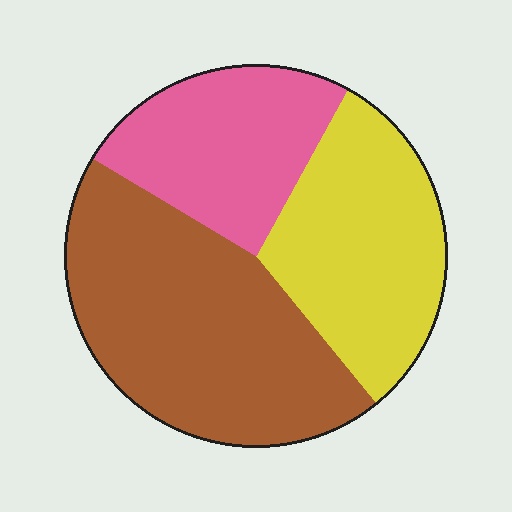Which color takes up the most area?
Brown, at roughly 45%.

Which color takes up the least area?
Pink, at roughly 25%.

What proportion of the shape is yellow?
Yellow covers 31% of the shape.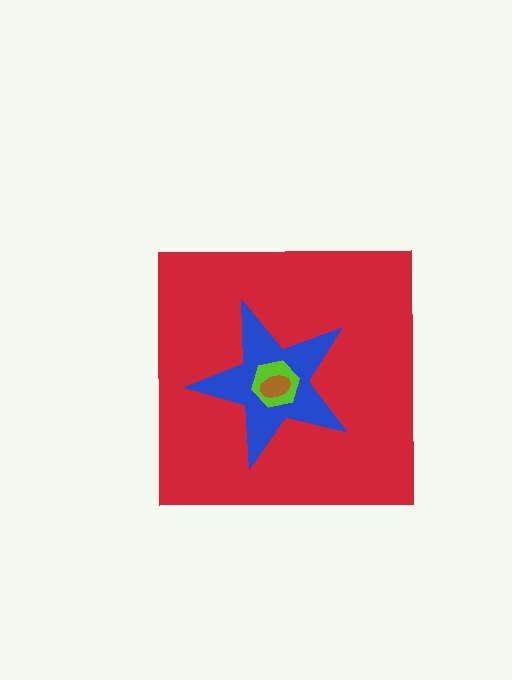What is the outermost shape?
The red square.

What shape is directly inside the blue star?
The lime hexagon.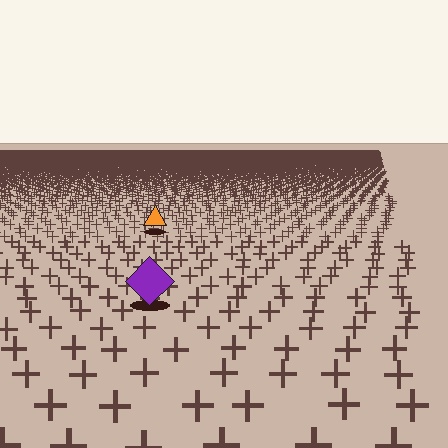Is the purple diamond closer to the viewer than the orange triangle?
Yes. The purple diamond is closer — you can tell from the texture gradient: the ground texture is coarser near it.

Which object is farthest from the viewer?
The orange triangle is farthest from the viewer. It appears smaller and the ground texture around it is denser.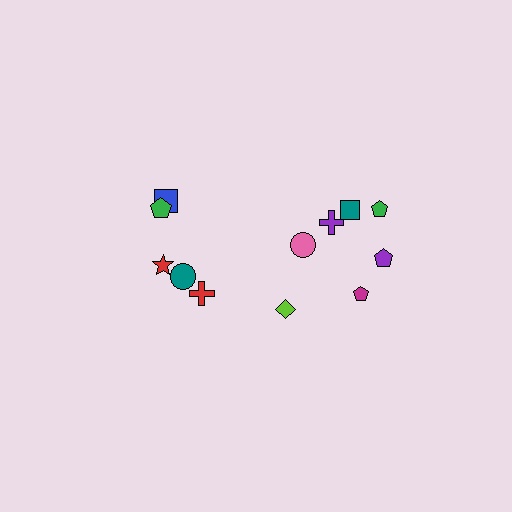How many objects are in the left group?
There are 5 objects.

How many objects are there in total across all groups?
There are 12 objects.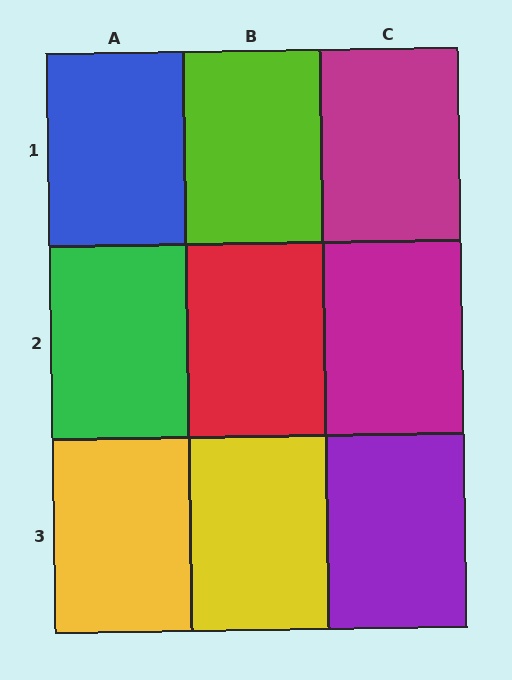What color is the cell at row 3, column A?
Yellow.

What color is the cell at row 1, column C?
Magenta.